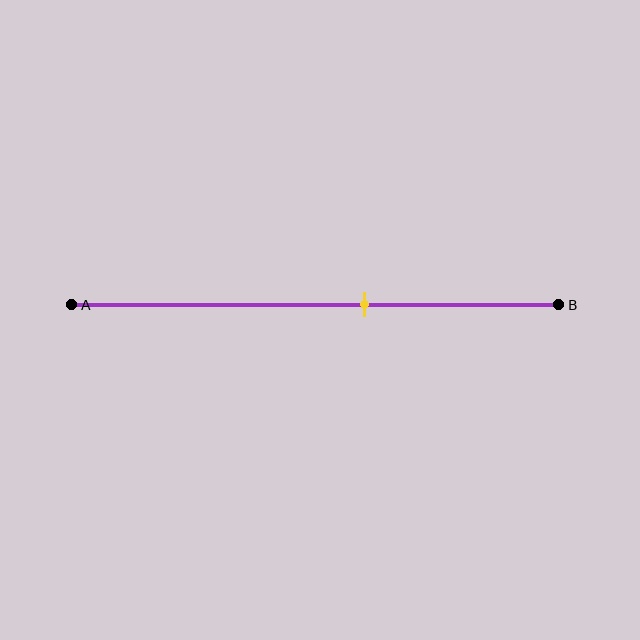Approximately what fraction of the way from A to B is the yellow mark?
The yellow mark is approximately 60% of the way from A to B.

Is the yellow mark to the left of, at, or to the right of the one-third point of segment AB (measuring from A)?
The yellow mark is to the right of the one-third point of segment AB.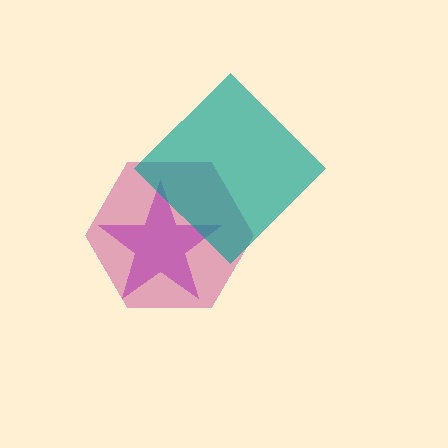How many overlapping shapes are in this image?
There are 3 overlapping shapes in the image.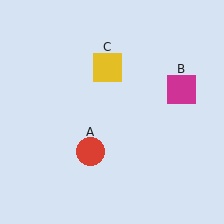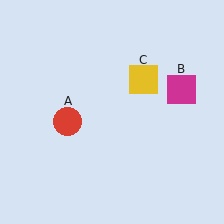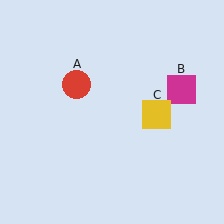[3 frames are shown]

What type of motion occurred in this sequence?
The red circle (object A), yellow square (object C) rotated clockwise around the center of the scene.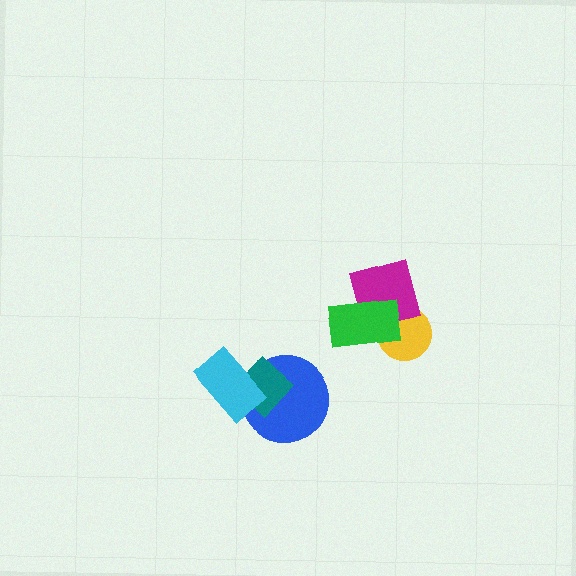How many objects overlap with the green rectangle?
2 objects overlap with the green rectangle.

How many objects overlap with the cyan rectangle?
2 objects overlap with the cyan rectangle.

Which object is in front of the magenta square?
The green rectangle is in front of the magenta square.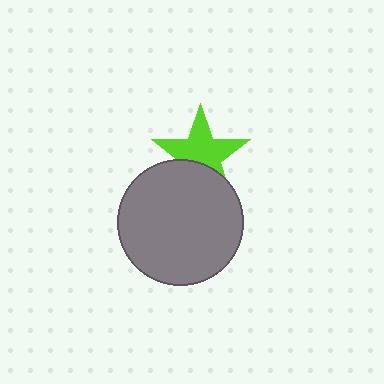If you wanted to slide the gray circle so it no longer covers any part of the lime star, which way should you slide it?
Slide it down — that is the most direct way to separate the two shapes.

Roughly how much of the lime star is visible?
Most of it is visible (roughly 66%).